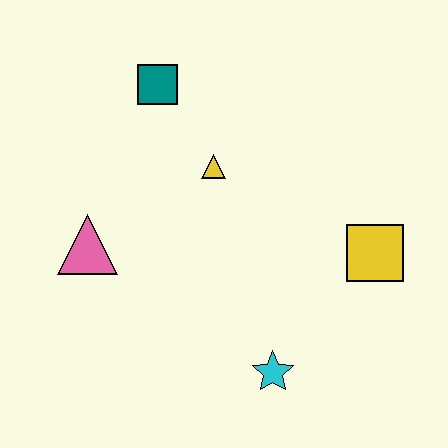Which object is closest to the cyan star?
The yellow square is closest to the cyan star.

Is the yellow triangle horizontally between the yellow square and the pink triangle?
Yes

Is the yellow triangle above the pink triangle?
Yes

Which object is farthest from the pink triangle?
The yellow square is farthest from the pink triangle.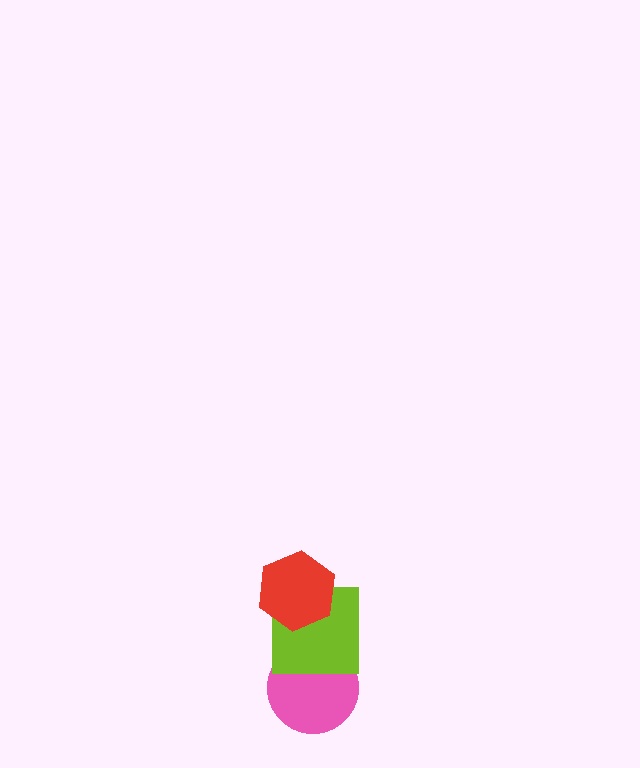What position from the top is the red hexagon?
The red hexagon is 1st from the top.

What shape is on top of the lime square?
The red hexagon is on top of the lime square.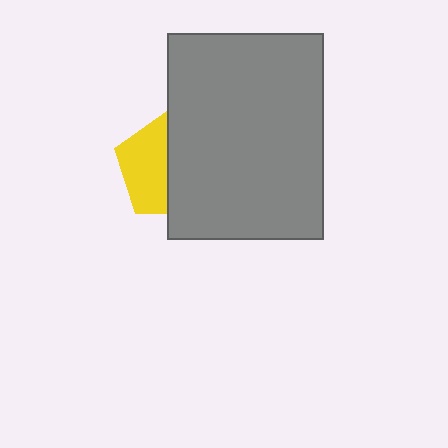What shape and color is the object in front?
The object in front is a gray rectangle.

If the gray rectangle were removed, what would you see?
You would see the complete yellow pentagon.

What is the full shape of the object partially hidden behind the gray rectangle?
The partially hidden object is a yellow pentagon.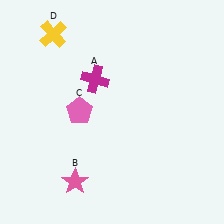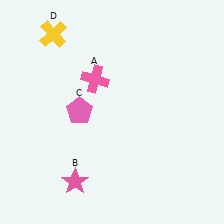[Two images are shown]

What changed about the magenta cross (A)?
In Image 1, A is magenta. In Image 2, it changed to pink.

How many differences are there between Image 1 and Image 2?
There is 1 difference between the two images.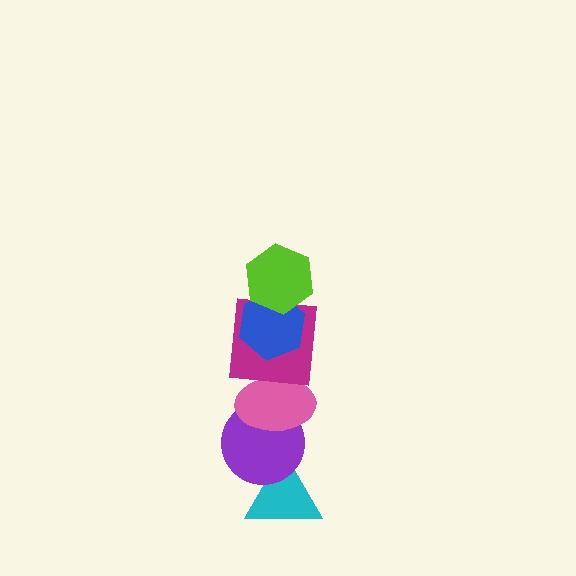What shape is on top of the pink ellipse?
The magenta square is on top of the pink ellipse.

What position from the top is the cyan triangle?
The cyan triangle is 6th from the top.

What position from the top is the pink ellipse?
The pink ellipse is 4th from the top.